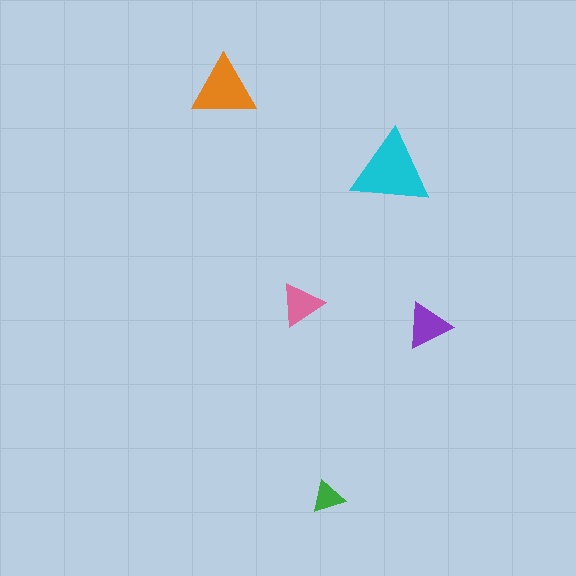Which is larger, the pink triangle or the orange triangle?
The orange one.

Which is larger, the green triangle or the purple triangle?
The purple one.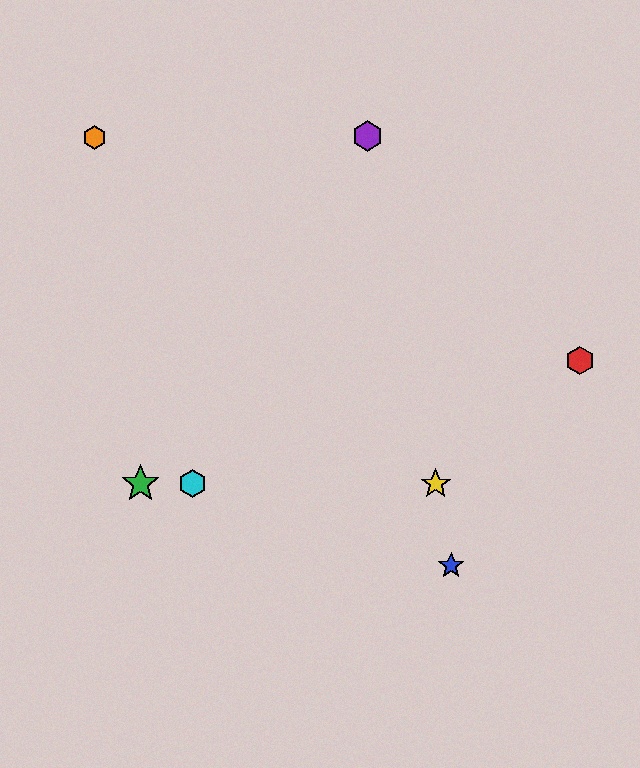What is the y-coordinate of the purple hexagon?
The purple hexagon is at y≈136.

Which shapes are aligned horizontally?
The green star, the yellow star, the cyan hexagon are aligned horizontally.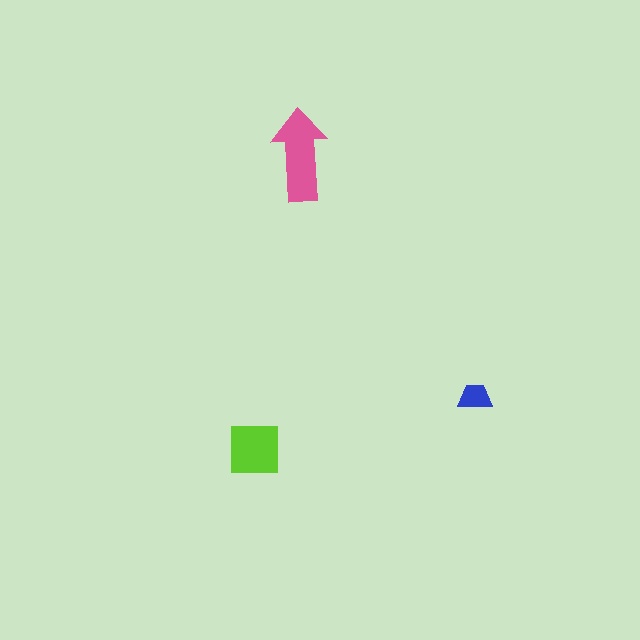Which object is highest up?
The pink arrow is topmost.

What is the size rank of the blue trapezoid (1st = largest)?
3rd.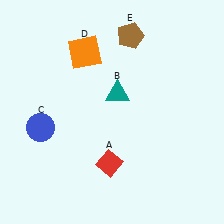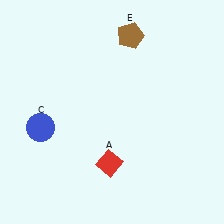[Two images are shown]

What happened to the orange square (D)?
The orange square (D) was removed in Image 2. It was in the top-left area of Image 1.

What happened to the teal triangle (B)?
The teal triangle (B) was removed in Image 2. It was in the top-right area of Image 1.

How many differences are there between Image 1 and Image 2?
There are 2 differences between the two images.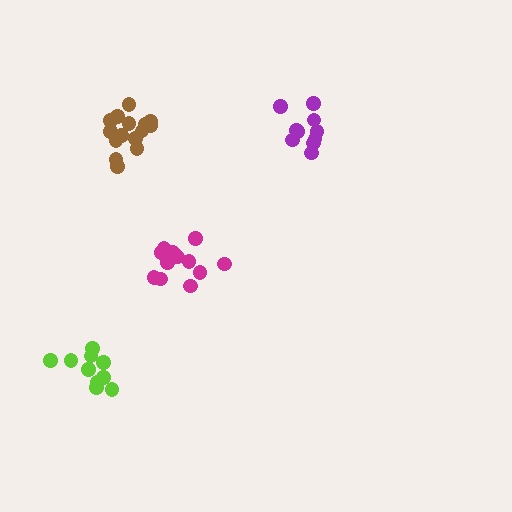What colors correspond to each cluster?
The clusters are colored: brown, lime, magenta, purple.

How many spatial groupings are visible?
There are 4 spatial groupings.